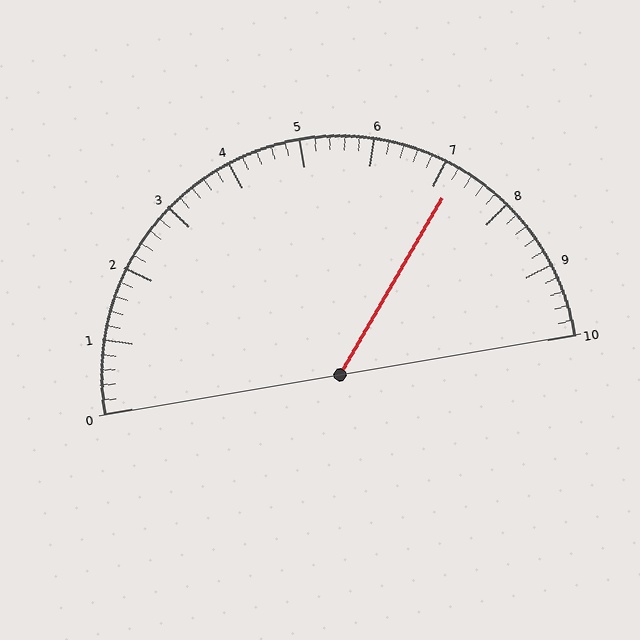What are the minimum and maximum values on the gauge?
The gauge ranges from 0 to 10.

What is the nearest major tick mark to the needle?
The nearest major tick mark is 7.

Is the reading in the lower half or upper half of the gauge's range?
The reading is in the upper half of the range (0 to 10).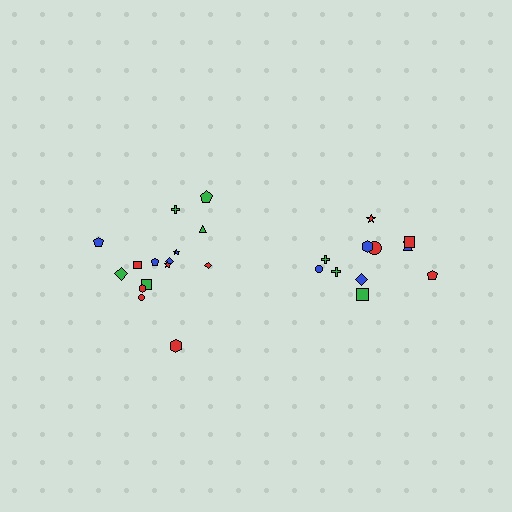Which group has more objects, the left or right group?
The left group.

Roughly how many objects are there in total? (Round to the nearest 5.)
Roughly 25 objects in total.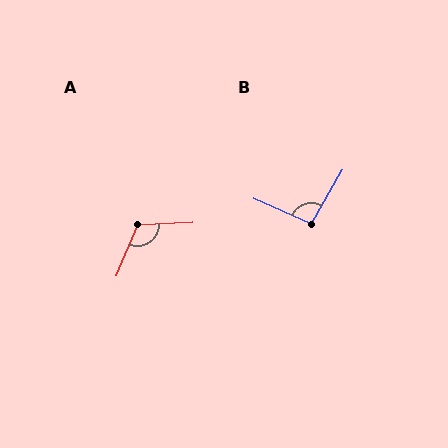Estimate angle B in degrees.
Approximately 97 degrees.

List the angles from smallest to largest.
B (97°), A (115°).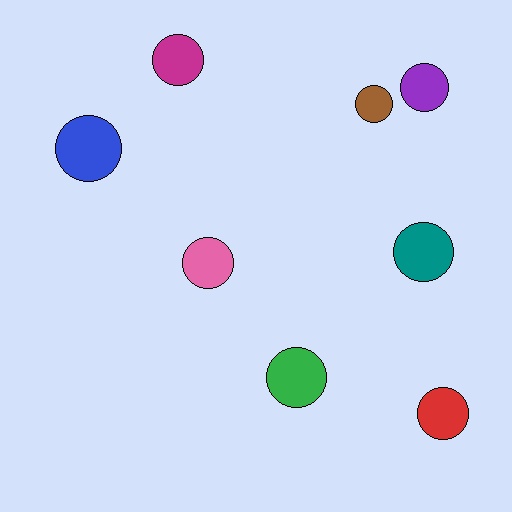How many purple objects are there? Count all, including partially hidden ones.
There is 1 purple object.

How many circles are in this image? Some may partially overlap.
There are 8 circles.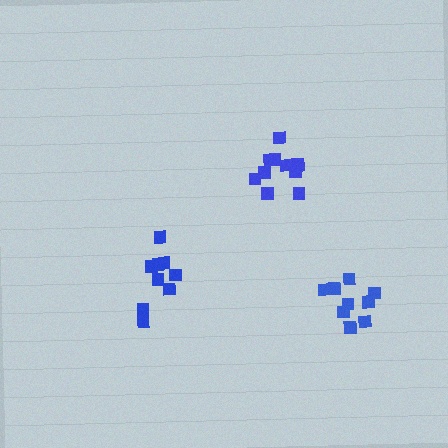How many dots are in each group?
Group 1: 11 dots, Group 2: 9 dots, Group 3: 9 dots (29 total).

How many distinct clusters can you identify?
There are 3 distinct clusters.